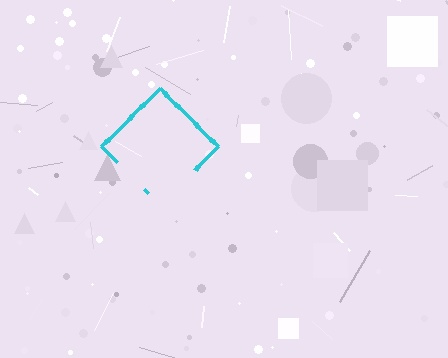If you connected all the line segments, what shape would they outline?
They would outline a diamond.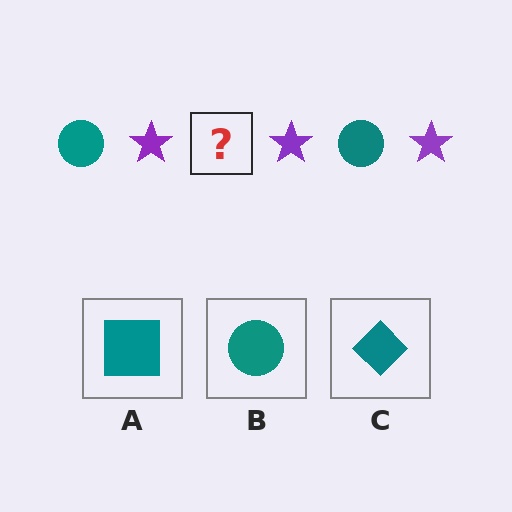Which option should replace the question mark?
Option B.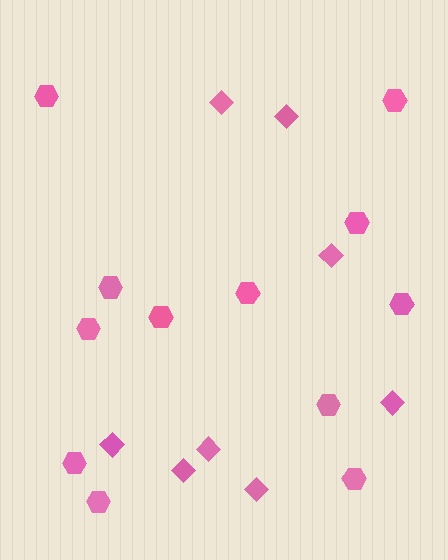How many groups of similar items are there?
There are 2 groups: one group of hexagons (12) and one group of diamonds (8).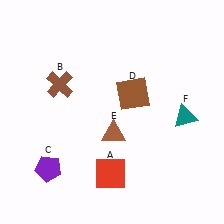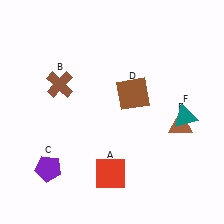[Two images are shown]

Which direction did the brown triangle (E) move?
The brown triangle (E) moved right.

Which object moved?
The brown triangle (E) moved right.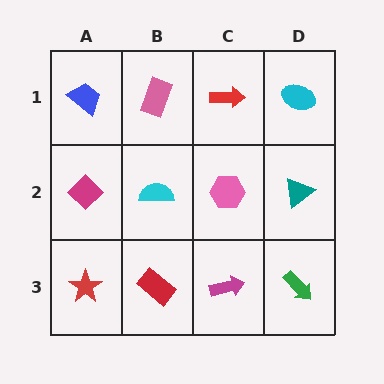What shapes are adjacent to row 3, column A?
A magenta diamond (row 2, column A), a red rectangle (row 3, column B).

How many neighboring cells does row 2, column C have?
4.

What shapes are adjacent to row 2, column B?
A pink rectangle (row 1, column B), a red rectangle (row 3, column B), a magenta diamond (row 2, column A), a pink hexagon (row 2, column C).